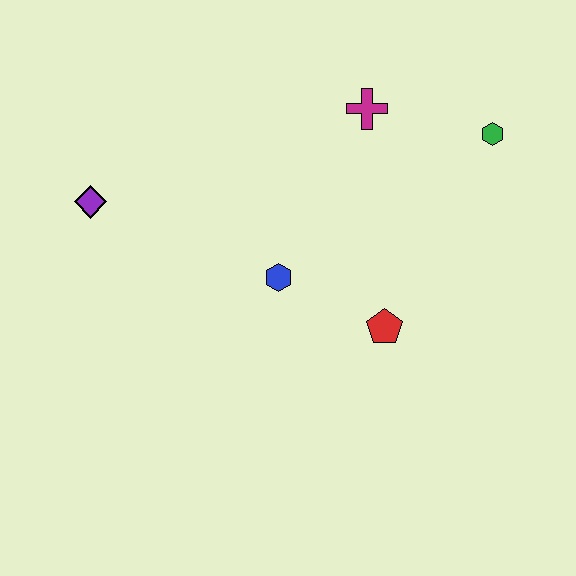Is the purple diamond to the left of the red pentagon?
Yes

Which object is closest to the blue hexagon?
The red pentagon is closest to the blue hexagon.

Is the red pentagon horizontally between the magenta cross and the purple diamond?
No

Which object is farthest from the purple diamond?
The green hexagon is farthest from the purple diamond.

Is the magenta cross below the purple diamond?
No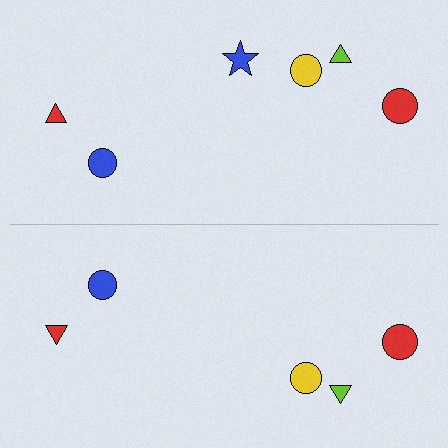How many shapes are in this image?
There are 11 shapes in this image.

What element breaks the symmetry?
A blue star is missing from the bottom side.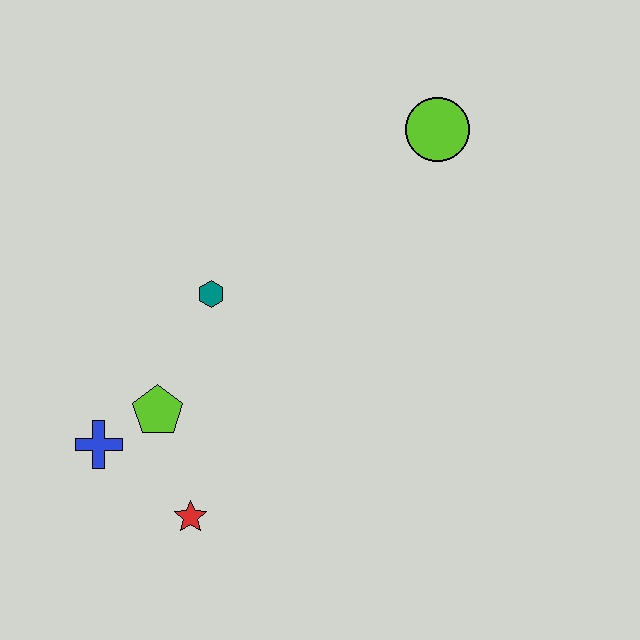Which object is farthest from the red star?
The lime circle is farthest from the red star.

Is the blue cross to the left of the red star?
Yes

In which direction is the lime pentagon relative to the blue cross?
The lime pentagon is to the right of the blue cross.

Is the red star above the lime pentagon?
No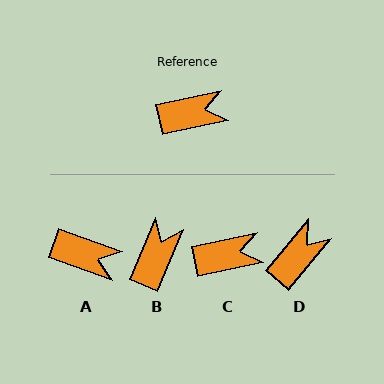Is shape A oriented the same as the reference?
No, it is off by about 32 degrees.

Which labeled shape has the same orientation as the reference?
C.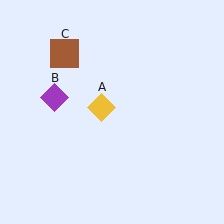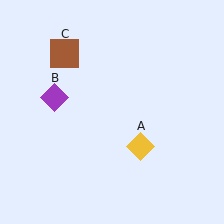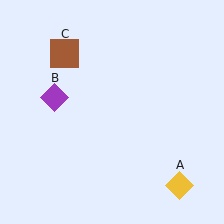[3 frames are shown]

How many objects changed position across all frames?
1 object changed position: yellow diamond (object A).